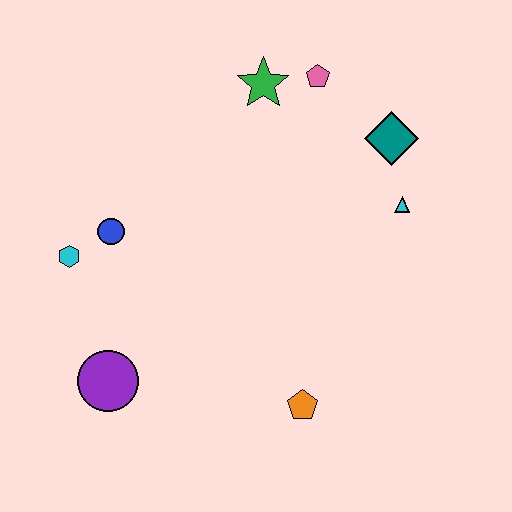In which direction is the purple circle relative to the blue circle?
The purple circle is below the blue circle.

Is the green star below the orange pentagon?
No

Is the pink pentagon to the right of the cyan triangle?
No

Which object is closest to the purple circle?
The cyan hexagon is closest to the purple circle.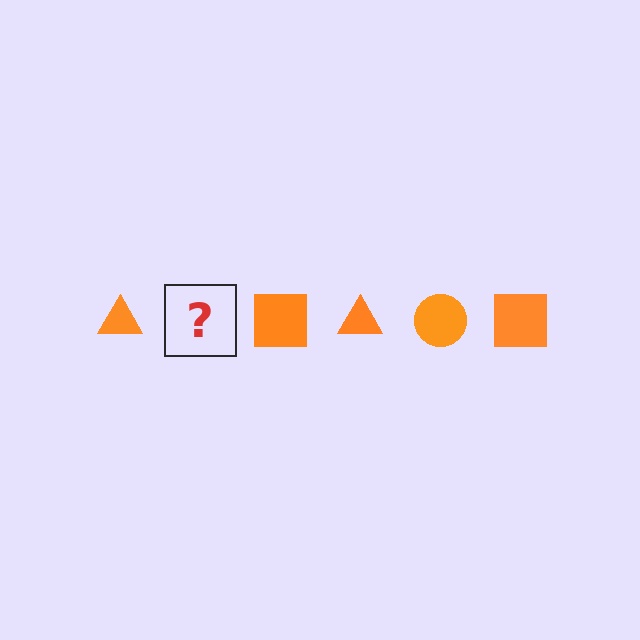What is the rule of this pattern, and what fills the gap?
The rule is that the pattern cycles through triangle, circle, square shapes in orange. The gap should be filled with an orange circle.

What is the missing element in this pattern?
The missing element is an orange circle.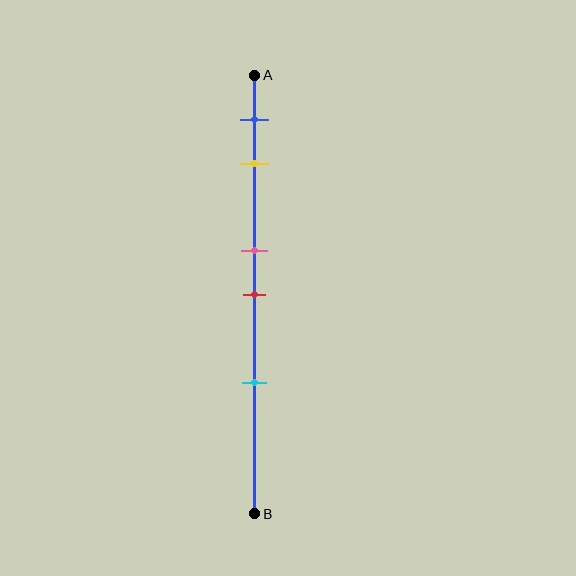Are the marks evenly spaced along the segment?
No, the marks are not evenly spaced.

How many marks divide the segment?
There are 5 marks dividing the segment.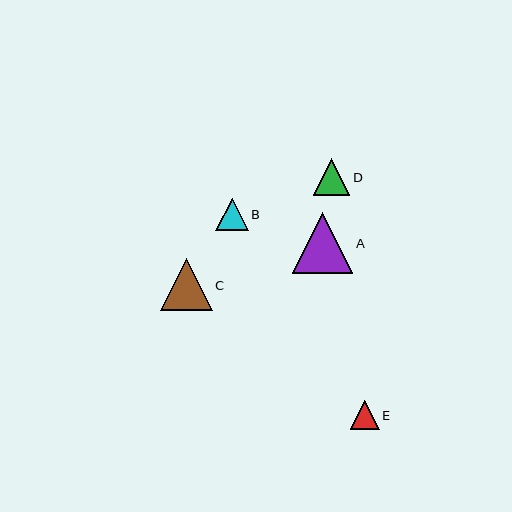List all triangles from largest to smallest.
From largest to smallest: A, C, D, B, E.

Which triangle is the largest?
Triangle A is the largest with a size of approximately 60 pixels.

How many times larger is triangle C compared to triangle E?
Triangle C is approximately 1.8 times the size of triangle E.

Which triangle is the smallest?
Triangle E is the smallest with a size of approximately 29 pixels.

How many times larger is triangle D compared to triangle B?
Triangle D is approximately 1.1 times the size of triangle B.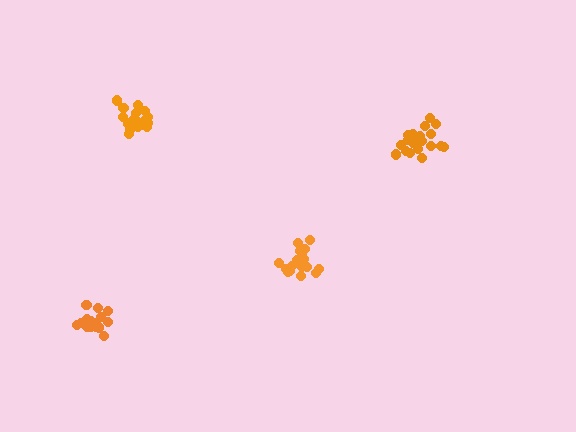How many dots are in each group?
Group 1: 15 dots, Group 2: 20 dots, Group 3: 20 dots, Group 4: 20 dots (75 total).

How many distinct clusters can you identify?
There are 4 distinct clusters.